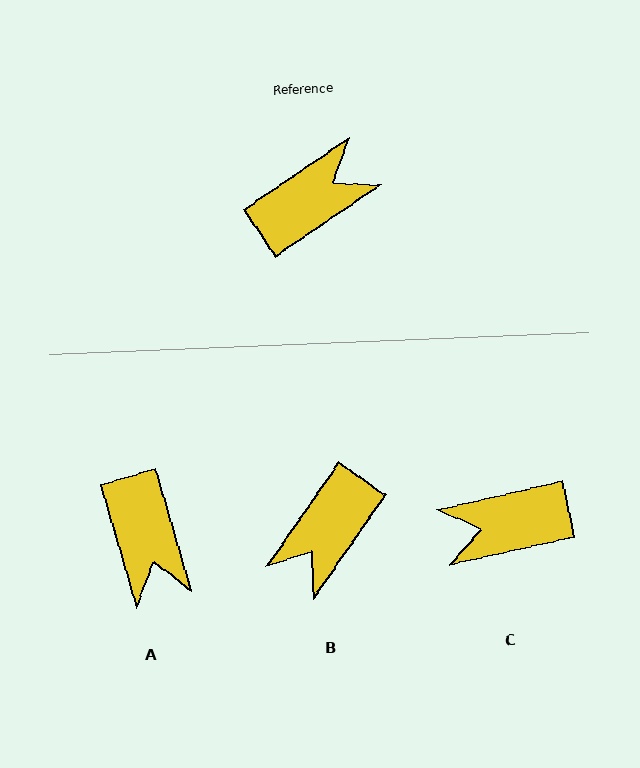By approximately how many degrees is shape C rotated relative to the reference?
Approximately 159 degrees counter-clockwise.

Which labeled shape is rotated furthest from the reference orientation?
B, about 159 degrees away.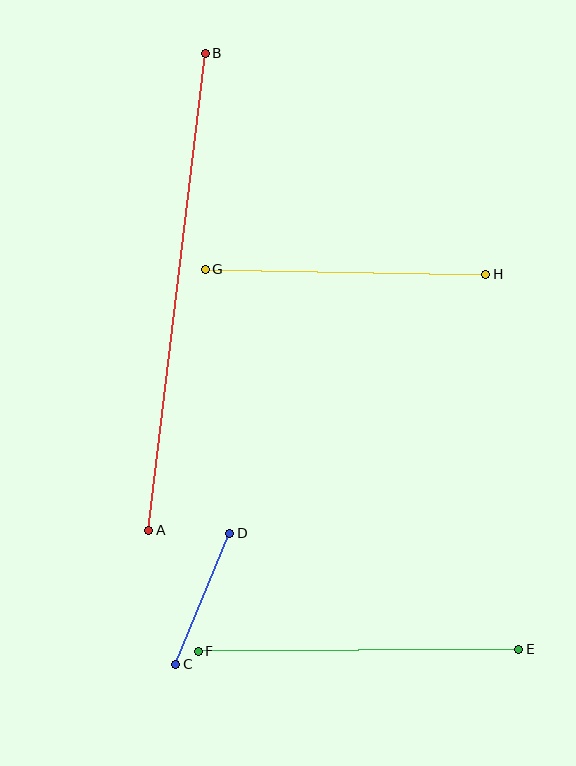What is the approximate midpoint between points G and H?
The midpoint is at approximately (346, 272) pixels.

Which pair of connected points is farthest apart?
Points A and B are farthest apart.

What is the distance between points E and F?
The distance is approximately 321 pixels.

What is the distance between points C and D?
The distance is approximately 142 pixels.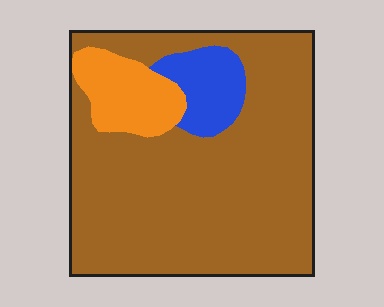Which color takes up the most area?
Brown, at roughly 80%.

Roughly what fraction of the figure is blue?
Blue covers 9% of the figure.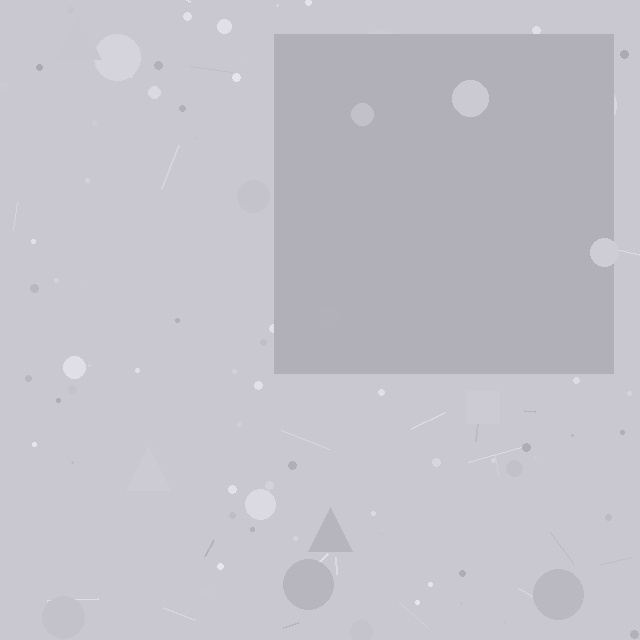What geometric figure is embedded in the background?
A square is embedded in the background.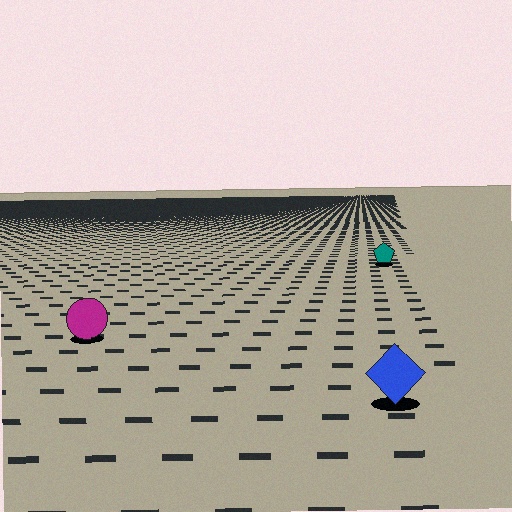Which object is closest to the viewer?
The blue diamond is closest. The texture marks near it are larger and more spread out.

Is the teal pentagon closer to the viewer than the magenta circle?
No. The magenta circle is closer — you can tell from the texture gradient: the ground texture is coarser near it.